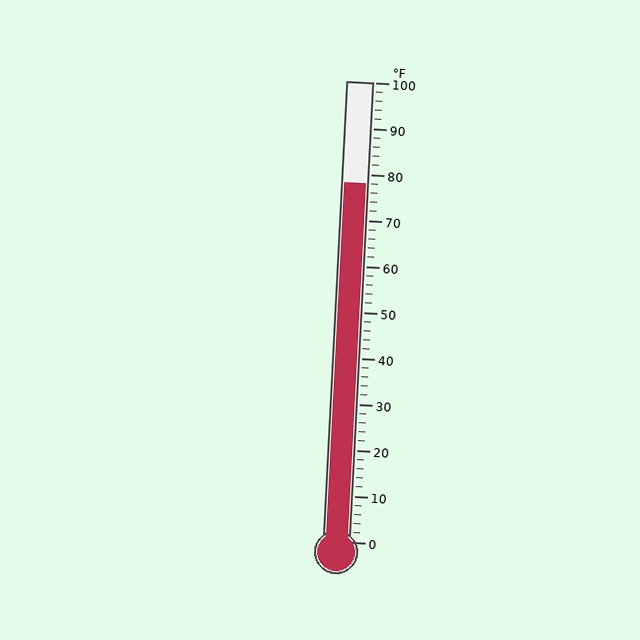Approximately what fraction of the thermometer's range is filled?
The thermometer is filled to approximately 80% of its range.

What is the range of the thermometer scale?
The thermometer scale ranges from 0°F to 100°F.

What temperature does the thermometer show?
The thermometer shows approximately 78°F.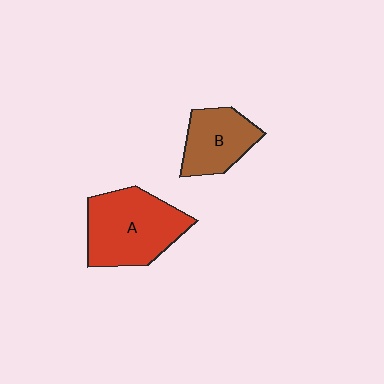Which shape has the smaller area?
Shape B (brown).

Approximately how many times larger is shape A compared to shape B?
Approximately 1.6 times.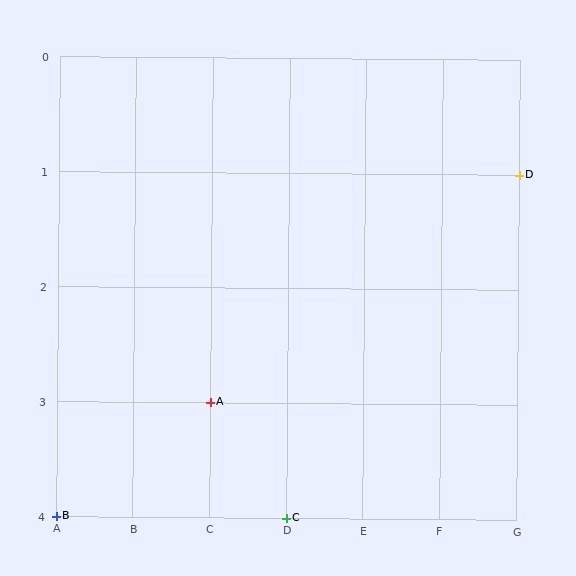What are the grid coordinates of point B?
Point B is at grid coordinates (A, 4).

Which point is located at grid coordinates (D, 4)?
Point C is at (D, 4).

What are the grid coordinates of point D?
Point D is at grid coordinates (G, 1).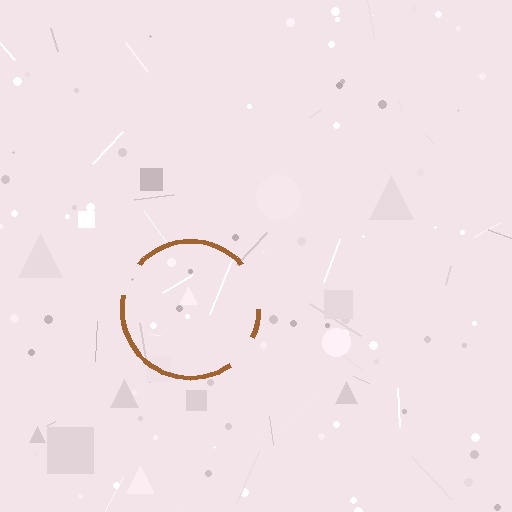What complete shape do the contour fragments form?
The contour fragments form a circle.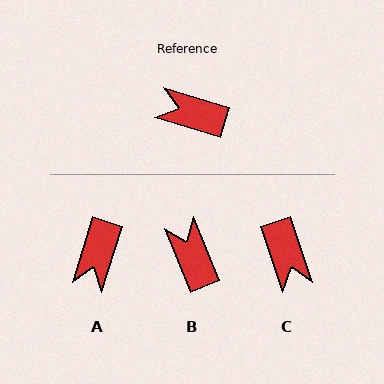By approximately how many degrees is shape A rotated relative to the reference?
Approximately 89 degrees counter-clockwise.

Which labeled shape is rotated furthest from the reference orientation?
C, about 125 degrees away.